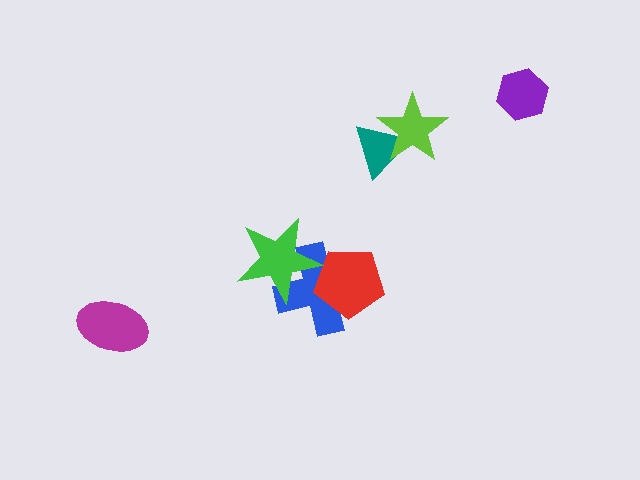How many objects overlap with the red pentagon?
1 object overlaps with the red pentagon.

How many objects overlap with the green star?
1 object overlaps with the green star.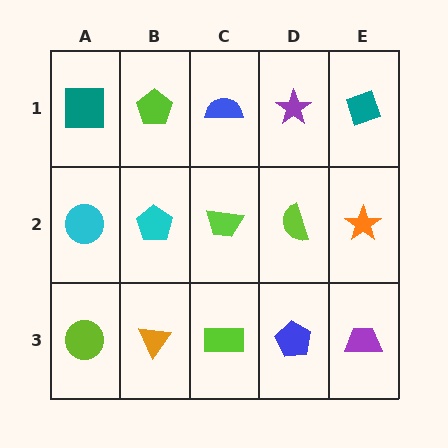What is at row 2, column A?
A cyan circle.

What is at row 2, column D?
A lime semicircle.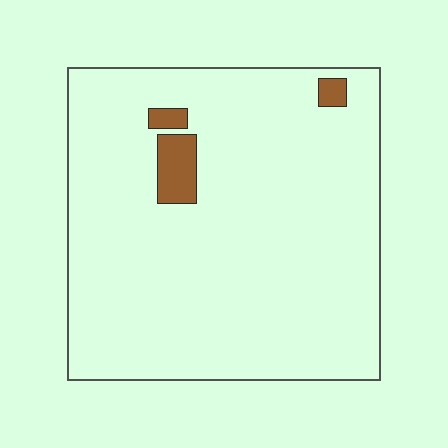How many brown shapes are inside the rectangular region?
3.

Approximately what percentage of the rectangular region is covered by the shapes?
Approximately 5%.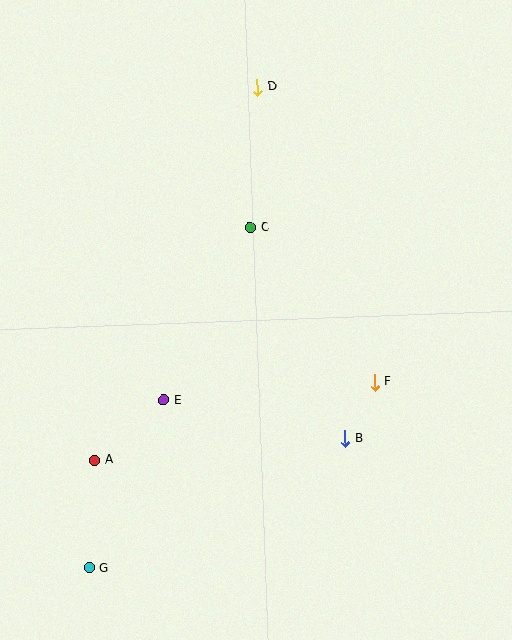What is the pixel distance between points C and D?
The distance between C and D is 141 pixels.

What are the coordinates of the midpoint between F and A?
The midpoint between F and A is at (235, 421).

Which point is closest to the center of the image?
Point C at (250, 228) is closest to the center.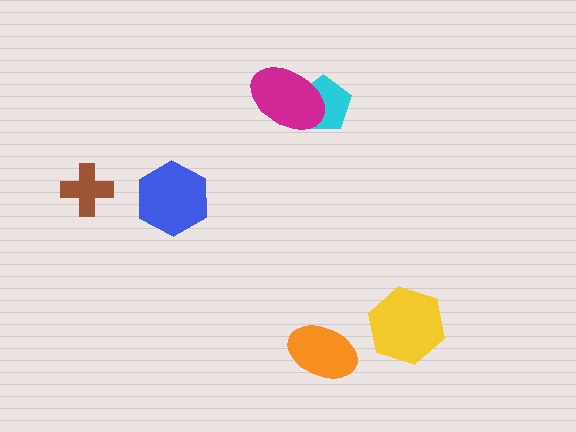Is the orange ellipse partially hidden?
No, no other shape covers it.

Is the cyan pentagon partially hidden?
Yes, it is partially covered by another shape.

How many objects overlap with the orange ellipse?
0 objects overlap with the orange ellipse.